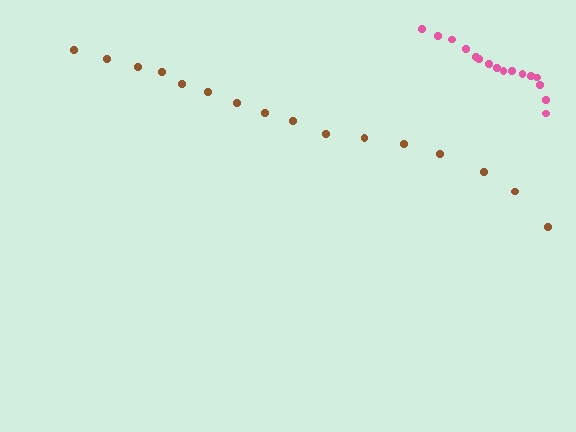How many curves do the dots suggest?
There are 2 distinct paths.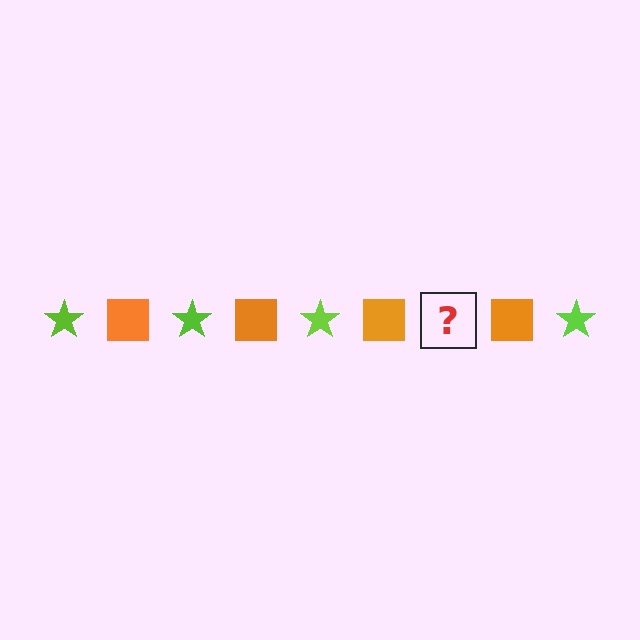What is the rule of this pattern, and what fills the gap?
The rule is that the pattern alternates between lime star and orange square. The gap should be filled with a lime star.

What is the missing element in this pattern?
The missing element is a lime star.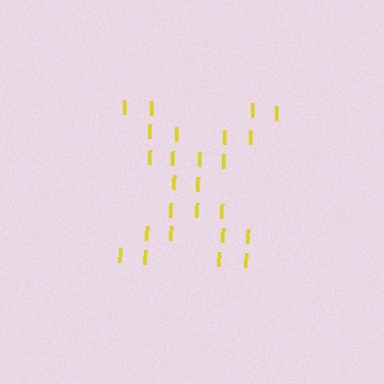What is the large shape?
The large shape is the letter X.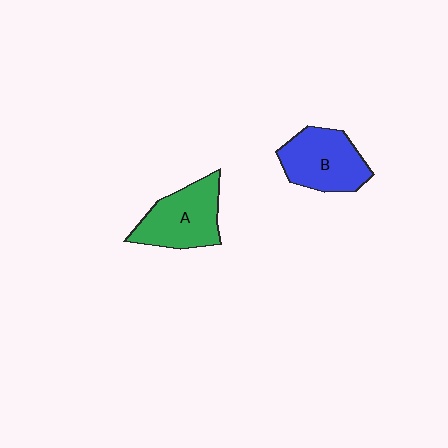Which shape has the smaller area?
Shape B (blue).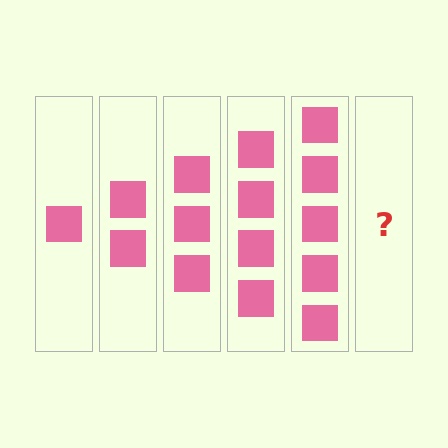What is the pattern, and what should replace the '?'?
The pattern is that each step adds one more square. The '?' should be 6 squares.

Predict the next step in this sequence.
The next step is 6 squares.